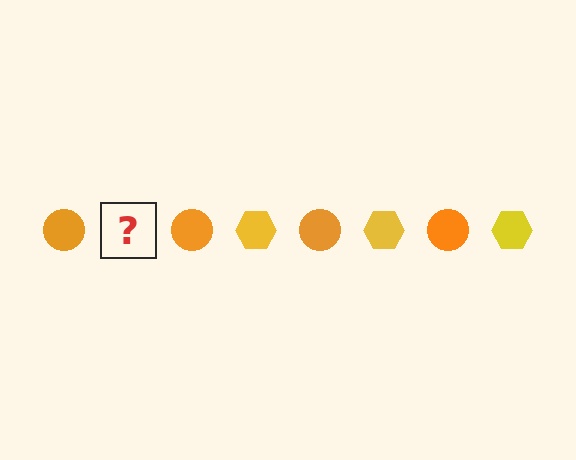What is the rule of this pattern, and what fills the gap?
The rule is that the pattern alternates between orange circle and yellow hexagon. The gap should be filled with a yellow hexagon.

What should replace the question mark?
The question mark should be replaced with a yellow hexagon.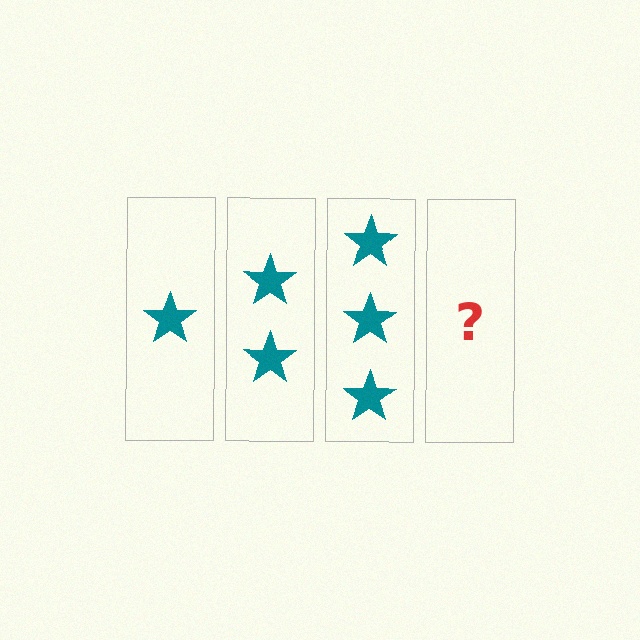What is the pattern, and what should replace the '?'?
The pattern is that each step adds one more star. The '?' should be 4 stars.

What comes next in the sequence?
The next element should be 4 stars.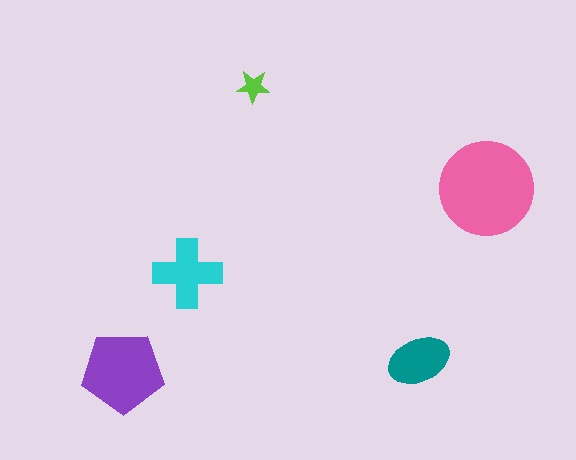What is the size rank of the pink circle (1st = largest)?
1st.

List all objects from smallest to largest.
The lime star, the teal ellipse, the cyan cross, the purple pentagon, the pink circle.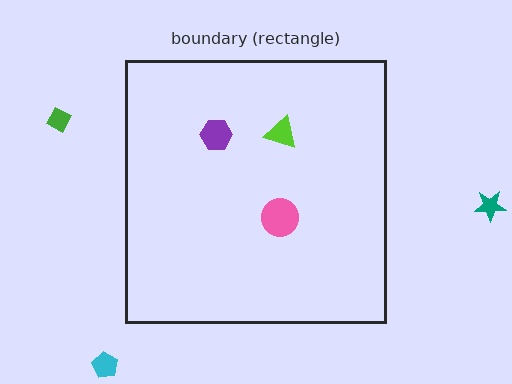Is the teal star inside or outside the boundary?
Outside.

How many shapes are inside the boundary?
3 inside, 3 outside.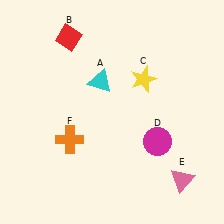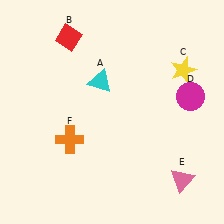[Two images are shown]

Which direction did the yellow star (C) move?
The yellow star (C) moved right.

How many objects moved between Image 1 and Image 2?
2 objects moved between the two images.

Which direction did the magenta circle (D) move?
The magenta circle (D) moved up.